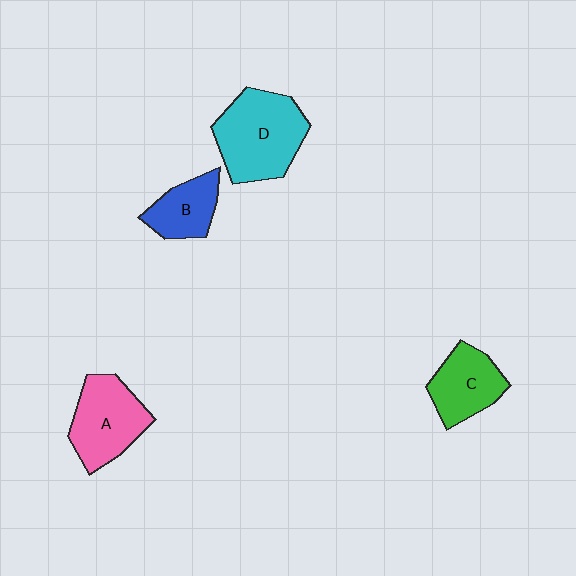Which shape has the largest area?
Shape D (cyan).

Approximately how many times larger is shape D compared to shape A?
Approximately 1.2 times.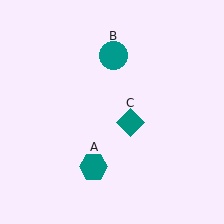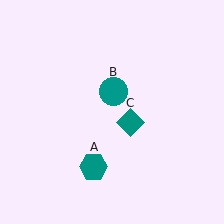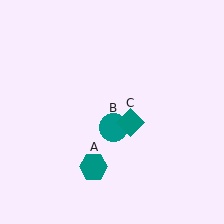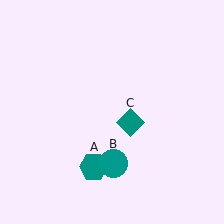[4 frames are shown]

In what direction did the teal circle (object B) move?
The teal circle (object B) moved down.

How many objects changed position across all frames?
1 object changed position: teal circle (object B).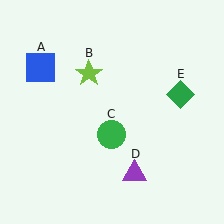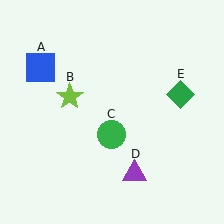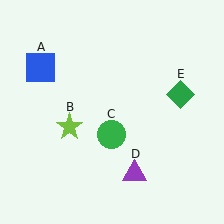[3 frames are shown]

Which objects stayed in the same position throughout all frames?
Blue square (object A) and green circle (object C) and purple triangle (object D) and green diamond (object E) remained stationary.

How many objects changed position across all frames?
1 object changed position: lime star (object B).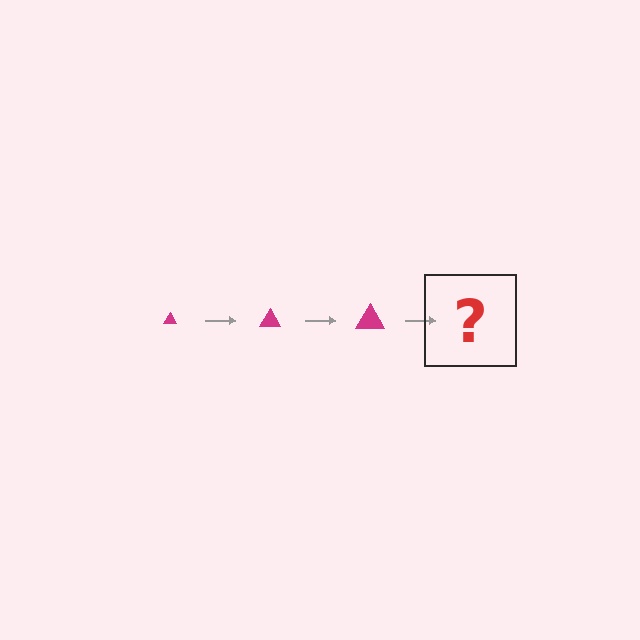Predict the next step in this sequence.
The next step is a magenta triangle, larger than the previous one.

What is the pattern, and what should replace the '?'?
The pattern is that the triangle gets progressively larger each step. The '?' should be a magenta triangle, larger than the previous one.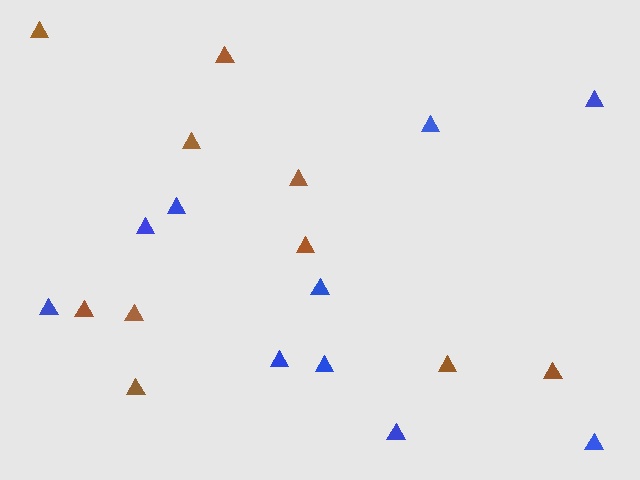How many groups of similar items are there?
There are 2 groups: one group of blue triangles (10) and one group of brown triangles (10).